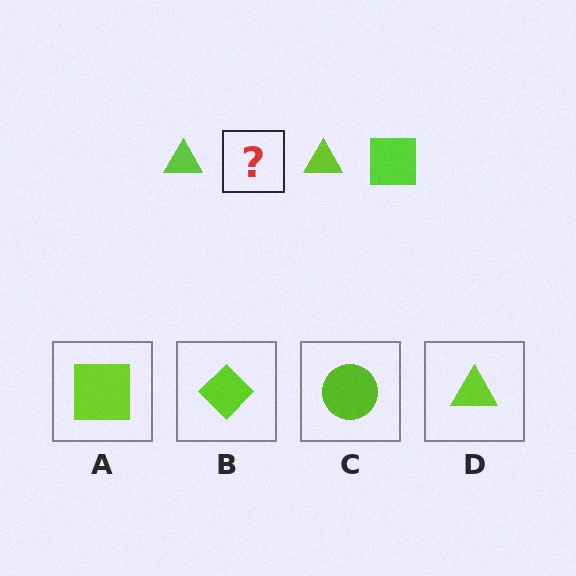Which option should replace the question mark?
Option A.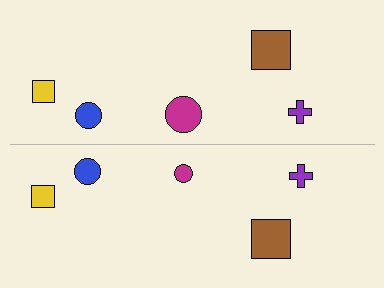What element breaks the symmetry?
The magenta circle on the bottom side has a different size than its mirror counterpart.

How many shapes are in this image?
There are 10 shapes in this image.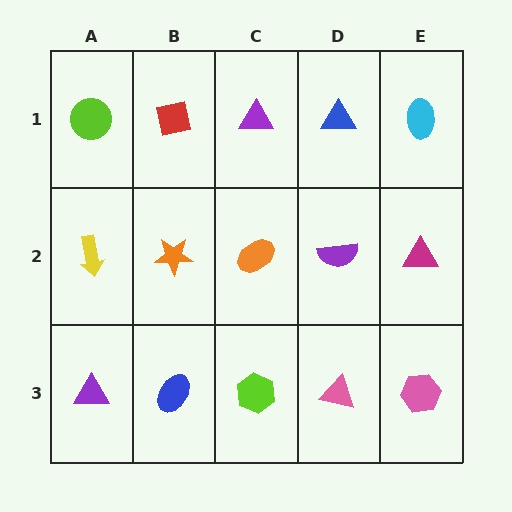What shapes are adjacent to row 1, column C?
An orange ellipse (row 2, column C), a red square (row 1, column B), a blue triangle (row 1, column D).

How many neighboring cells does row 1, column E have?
2.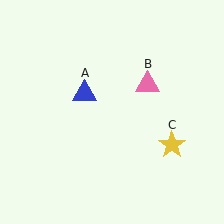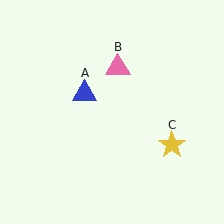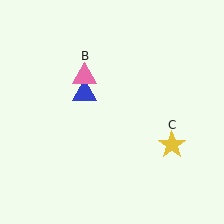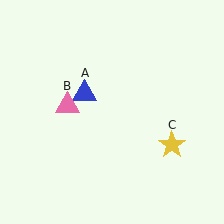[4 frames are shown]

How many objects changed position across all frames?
1 object changed position: pink triangle (object B).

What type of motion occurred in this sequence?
The pink triangle (object B) rotated counterclockwise around the center of the scene.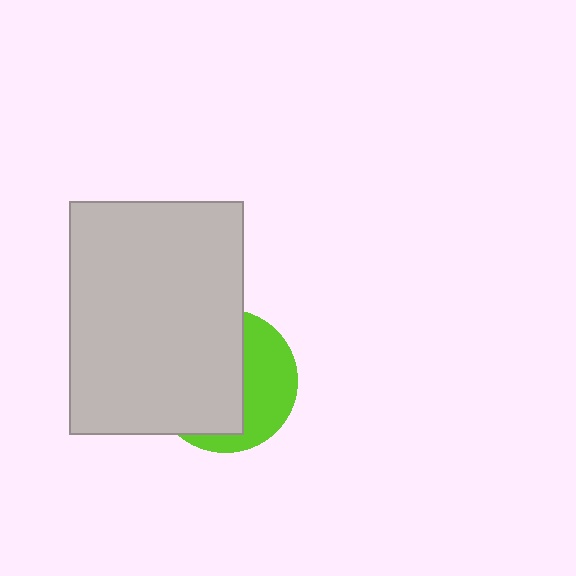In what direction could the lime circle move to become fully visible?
The lime circle could move right. That would shift it out from behind the light gray rectangle entirely.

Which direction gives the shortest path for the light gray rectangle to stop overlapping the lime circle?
Moving left gives the shortest separation.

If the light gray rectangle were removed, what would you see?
You would see the complete lime circle.